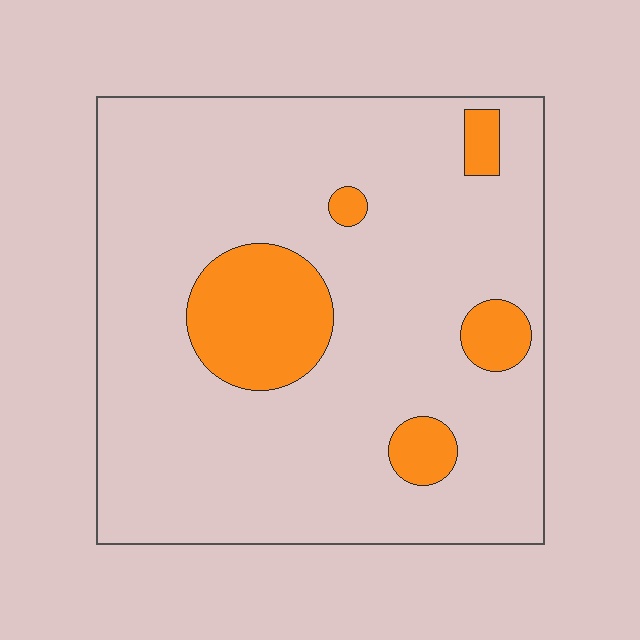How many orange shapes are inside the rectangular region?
5.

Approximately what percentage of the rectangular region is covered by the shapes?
Approximately 15%.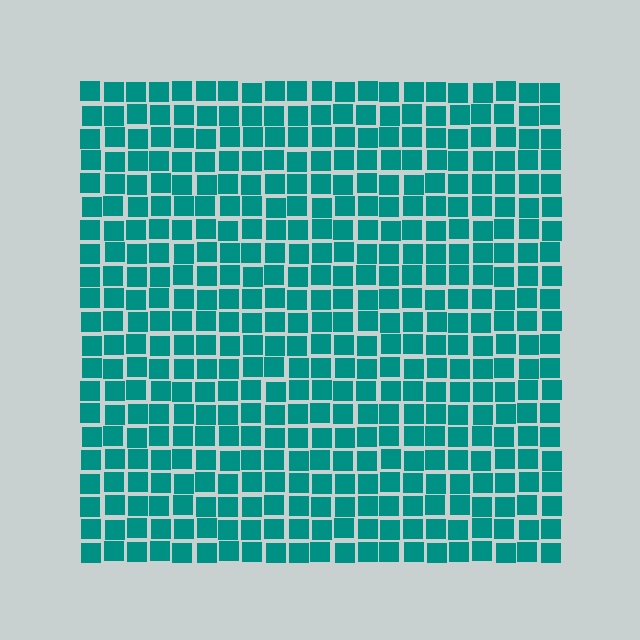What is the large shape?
The large shape is a square.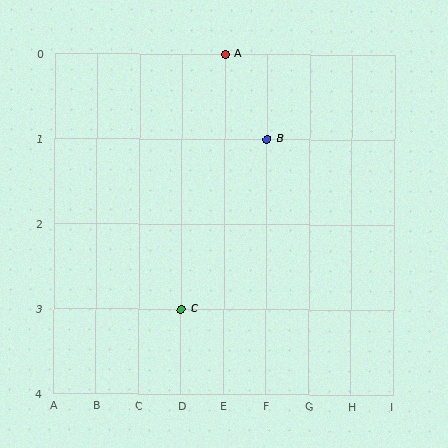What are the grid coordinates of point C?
Point C is at grid coordinates (D, 3).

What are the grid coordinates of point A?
Point A is at grid coordinates (E, 0).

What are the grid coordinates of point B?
Point B is at grid coordinates (F, 1).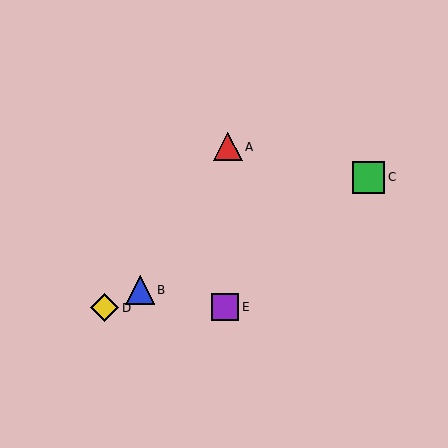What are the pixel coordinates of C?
Object C is at (369, 177).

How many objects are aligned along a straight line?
3 objects (B, C, D) are aligned along a straight line.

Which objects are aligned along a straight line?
Objects B, C, D are aligned along a straight line.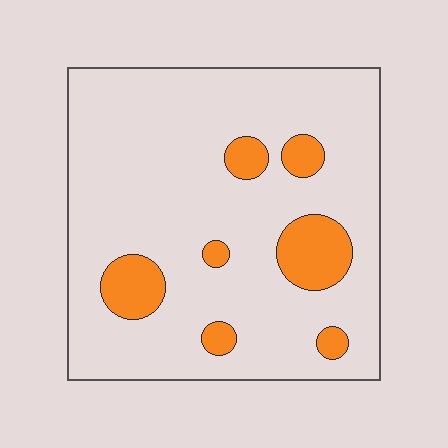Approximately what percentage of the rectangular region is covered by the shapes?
Approximately 15%.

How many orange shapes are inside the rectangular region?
7.